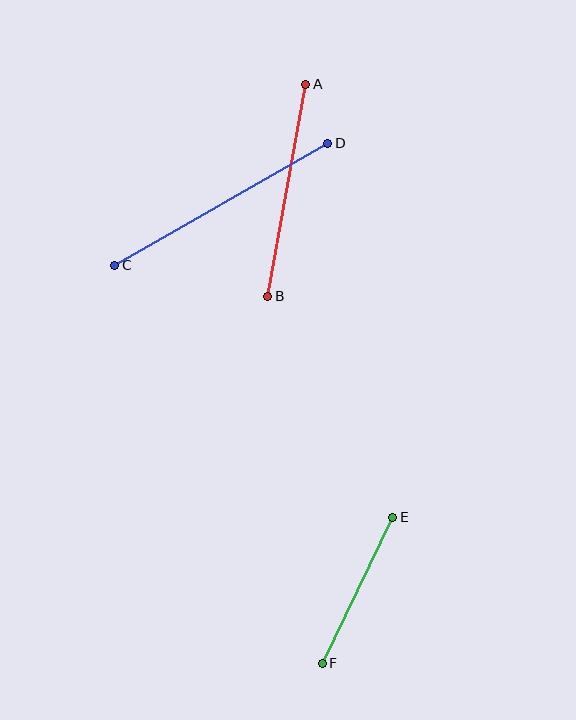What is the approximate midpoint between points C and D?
The midpoint is at approximately (221, 204) pixels.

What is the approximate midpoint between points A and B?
The midpoint is at approximately (287, 190) pixels.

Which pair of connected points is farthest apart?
Points C and D are farthest apart.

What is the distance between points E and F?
The distance is approximately 162 pixels.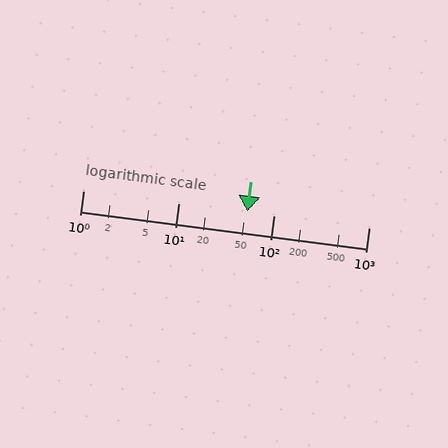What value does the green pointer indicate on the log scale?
The pointer indicates approximately 53.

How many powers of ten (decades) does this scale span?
The scale spans 3 decades, from 1 to 1000.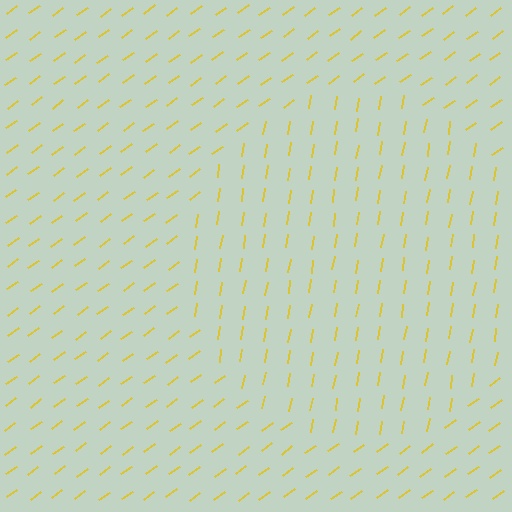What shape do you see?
I see a circle.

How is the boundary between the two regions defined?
The boundary is defined purely by a change in line orientation (approximately 45 degrees difference). All lines are the same color and thickness.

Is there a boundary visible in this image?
Yes, there is a texture boundary formed by a change in line orientation.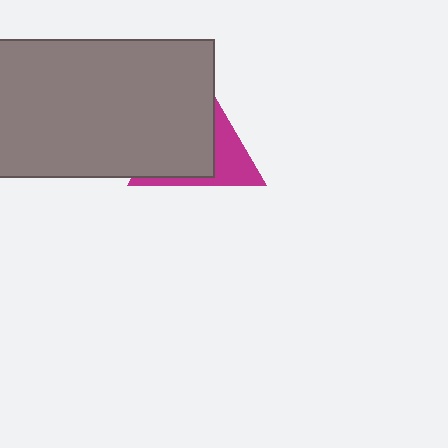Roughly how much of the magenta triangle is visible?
A small part of it is visible (roughly 35%).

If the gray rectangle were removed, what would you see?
You would see the complete magenta triangle.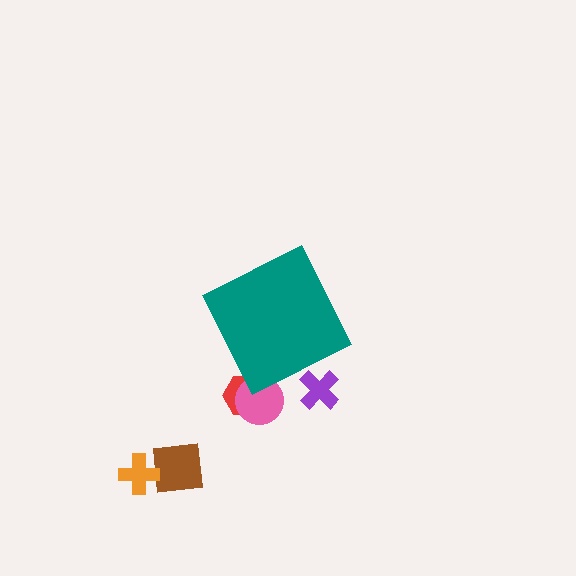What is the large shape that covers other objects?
A teal diamond.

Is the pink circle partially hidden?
Yes, the pink circle is partially hidden behind the teal diamond.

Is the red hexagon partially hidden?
Yes, the red hexagon is partially hidden behind the teal diamond.